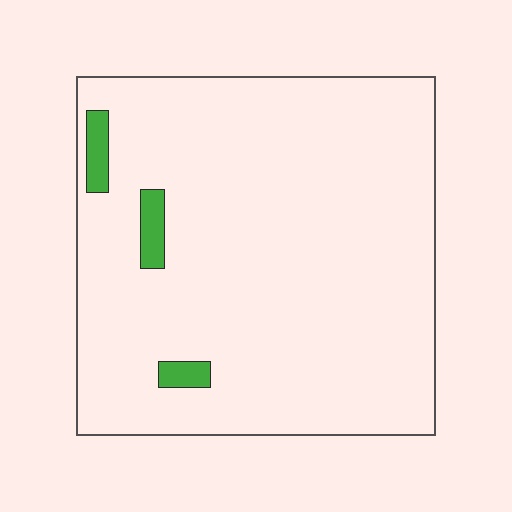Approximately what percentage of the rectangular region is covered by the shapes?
Approximately 5%.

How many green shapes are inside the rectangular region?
3.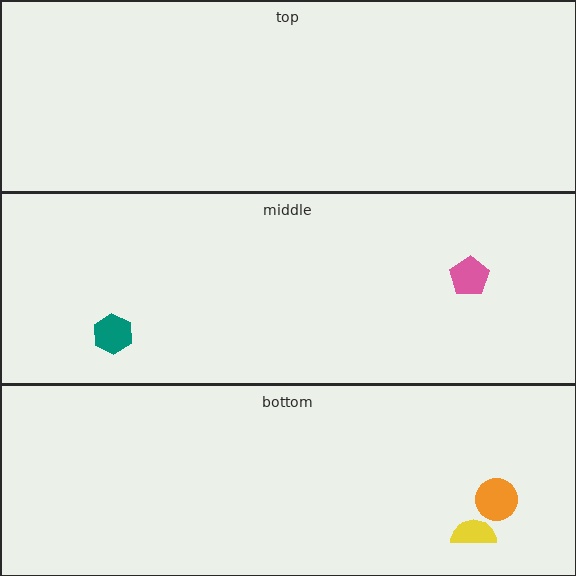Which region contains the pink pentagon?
The middle region.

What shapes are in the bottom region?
The orange circle, the yellow semicircle.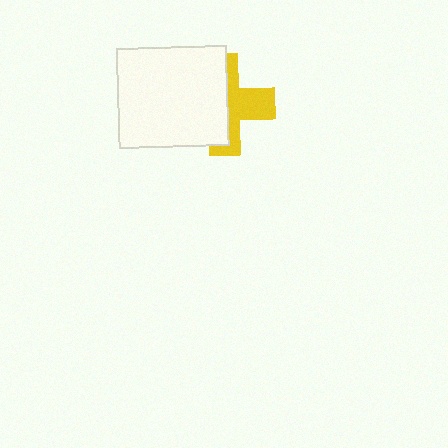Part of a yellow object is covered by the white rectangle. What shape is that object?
It is a cross.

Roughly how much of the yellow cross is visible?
About half of it is visible (roughly 46%).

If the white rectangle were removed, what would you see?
You would see the complete yellow cross.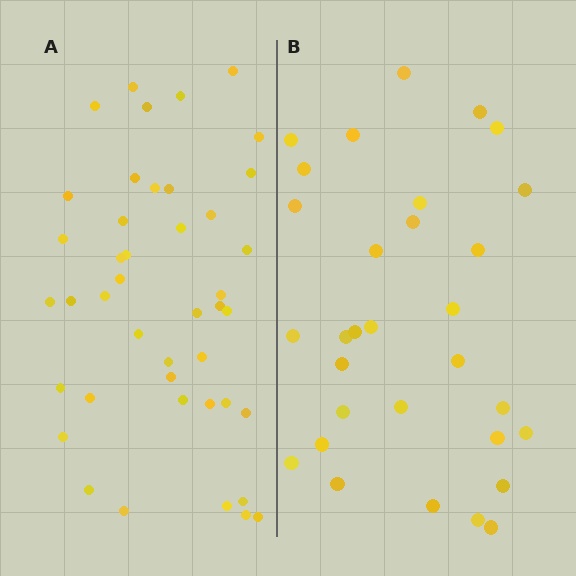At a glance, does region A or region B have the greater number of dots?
Region A (the left region) has more dots.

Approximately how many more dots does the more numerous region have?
Region A has roughly 12 or so more dots than region B.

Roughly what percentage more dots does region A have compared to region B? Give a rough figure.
About 40% more.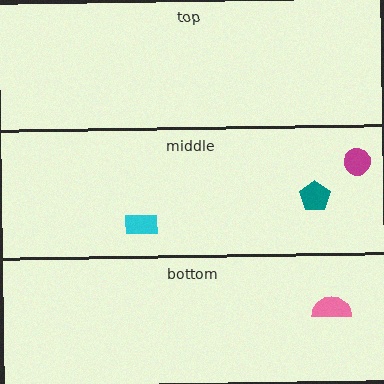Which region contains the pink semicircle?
The bottom region.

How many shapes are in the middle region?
3.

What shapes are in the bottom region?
The pink semicircle.